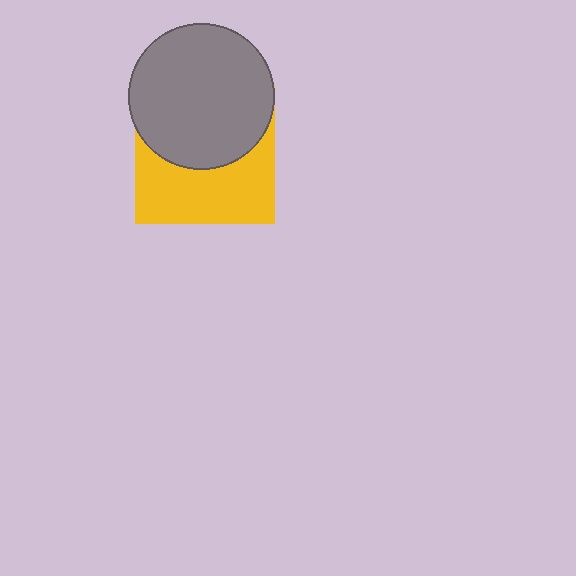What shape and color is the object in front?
The object in front is a gray circle.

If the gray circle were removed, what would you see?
You would see the complete yellow square.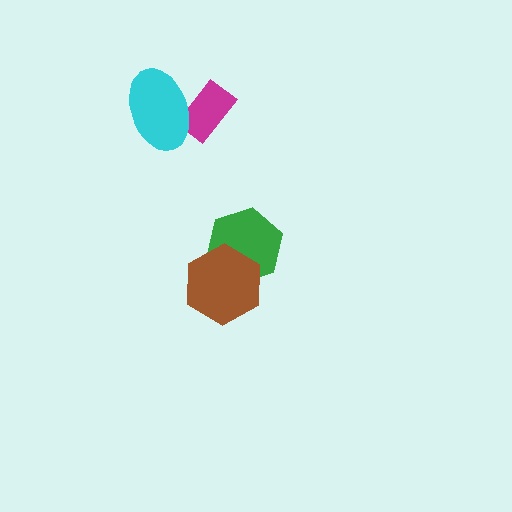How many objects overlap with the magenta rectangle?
1 object overlaps with the magenta rectangle.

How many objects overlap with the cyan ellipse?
1 object overlaps with the cyan ellipse.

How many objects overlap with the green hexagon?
1 object overlaps with the green hexagon.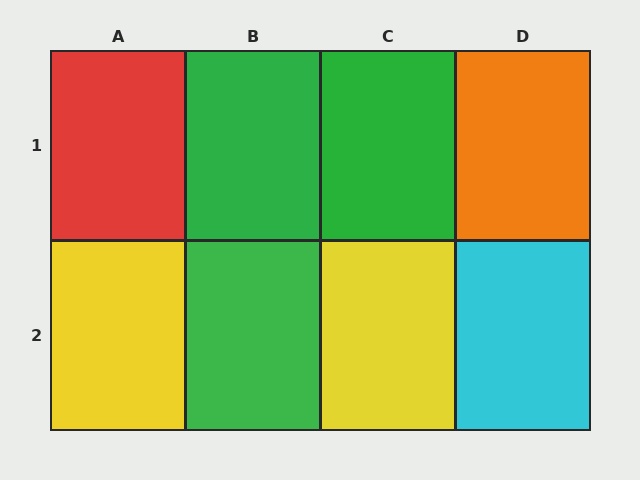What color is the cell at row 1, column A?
Red.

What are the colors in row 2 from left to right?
Yellow, green, yellow, cyan.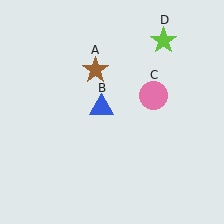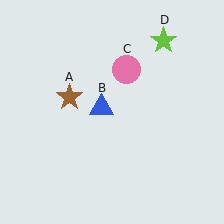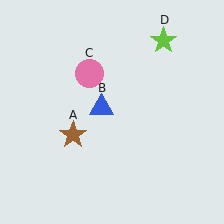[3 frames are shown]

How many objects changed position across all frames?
2 objects changed position: brown star (object A), pink circle (object C).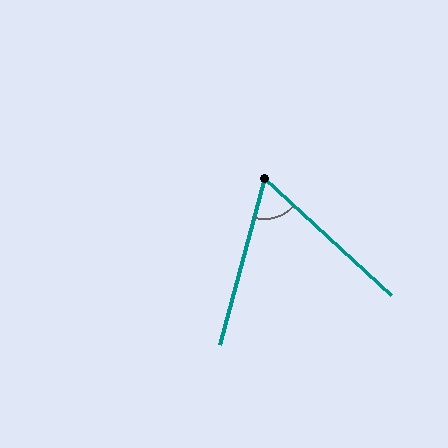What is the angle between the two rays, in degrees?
Approximately 63 degrees.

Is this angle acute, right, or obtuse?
It is acute.